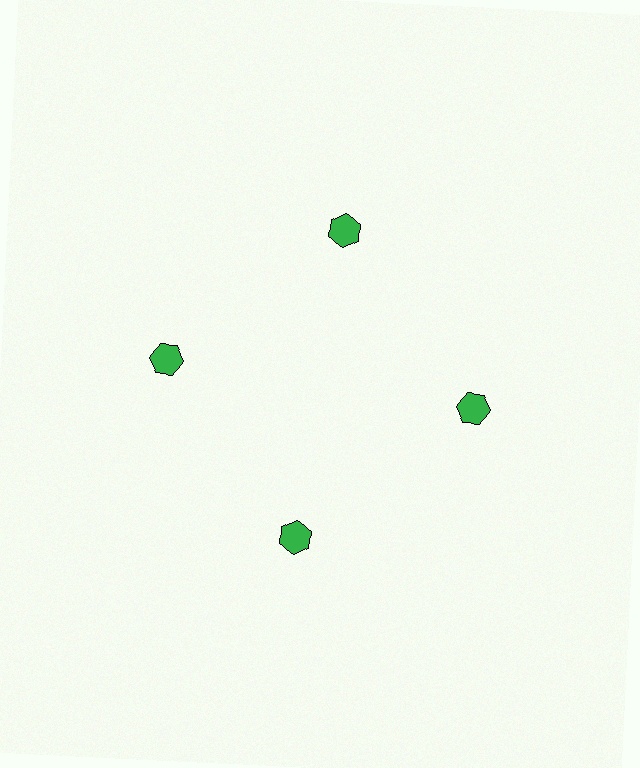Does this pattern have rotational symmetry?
Yes, this pattern has 4-fold rotational symmetry. It looks the same after rotating 90 degrees around the center.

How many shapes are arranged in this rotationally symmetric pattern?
There are 4 shapes, arranged in 4 groups of 1.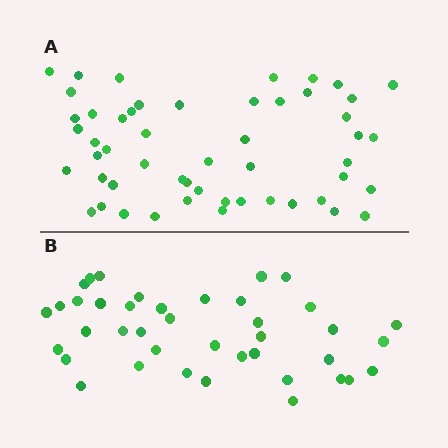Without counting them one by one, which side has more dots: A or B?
Region A (the top region) has more dots.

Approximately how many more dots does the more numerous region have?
Region A has roughly 12 or so more dots than region B.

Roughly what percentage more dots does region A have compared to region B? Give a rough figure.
About 30% more.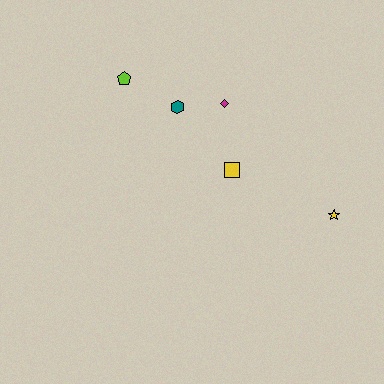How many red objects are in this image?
There are no red objects.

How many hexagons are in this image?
There is 1 hexagon.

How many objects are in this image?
There are 5 objects.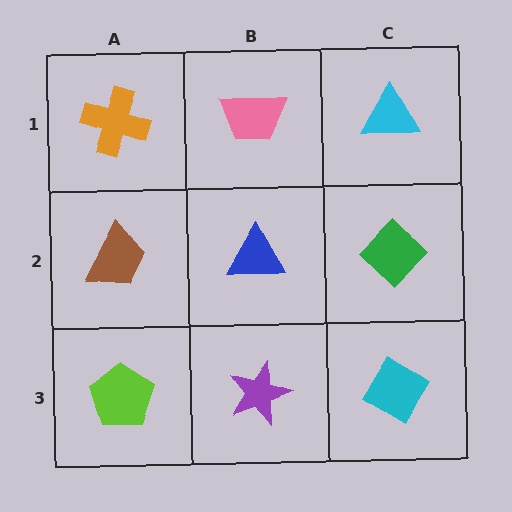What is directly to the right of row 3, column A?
A purple star.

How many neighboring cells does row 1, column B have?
3.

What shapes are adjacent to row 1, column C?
A green diamond (row 2, column C), a pink trapezoid (row 1, column B).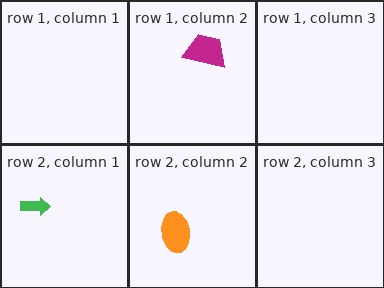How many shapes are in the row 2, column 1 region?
1.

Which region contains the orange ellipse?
The row 2, column 2 region.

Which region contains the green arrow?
The row 2, column 1 region.